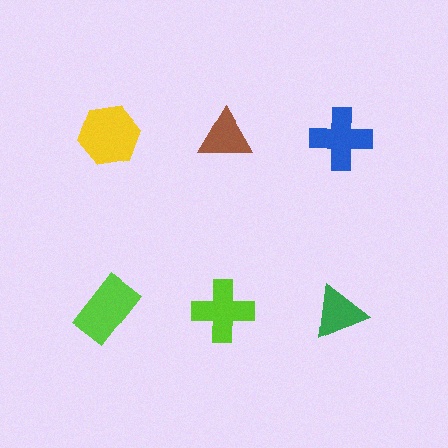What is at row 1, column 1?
A yellow hexagon.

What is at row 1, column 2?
A brown triangle.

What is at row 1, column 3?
A blue cross.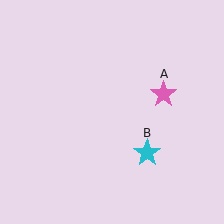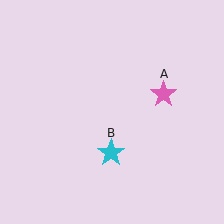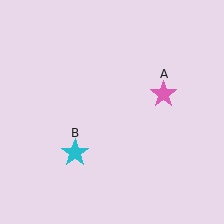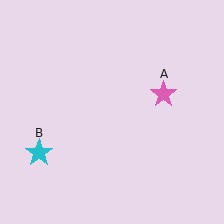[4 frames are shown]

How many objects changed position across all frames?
1 object changed position: cyan star (object B).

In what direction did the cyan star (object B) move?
The cyan star (object B) moved left.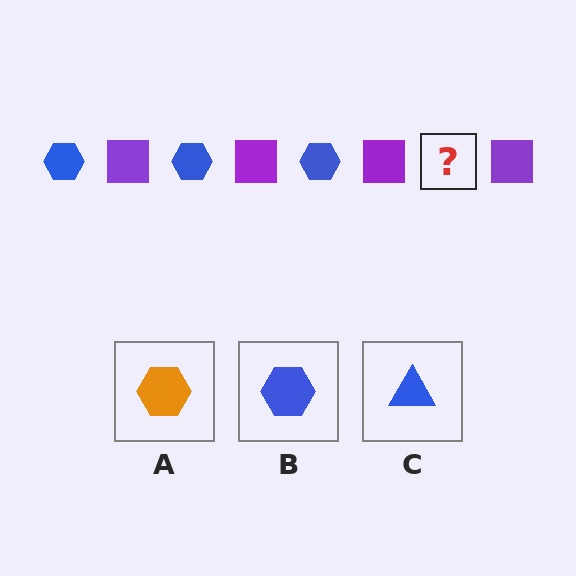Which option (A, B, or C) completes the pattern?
B.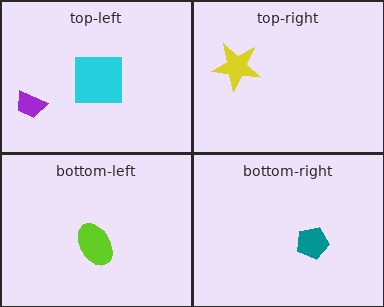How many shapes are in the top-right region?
1.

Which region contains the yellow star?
The top-right region.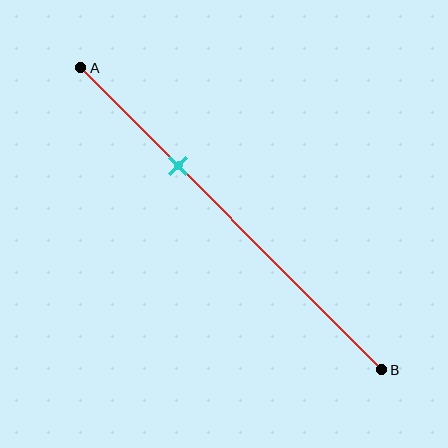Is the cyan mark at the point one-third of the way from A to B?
Yes, the mark is approximately at the one-third point.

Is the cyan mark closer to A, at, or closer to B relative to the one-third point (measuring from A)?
The cyan mark is approximately at the one-third point of segment AB.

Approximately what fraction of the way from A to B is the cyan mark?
The cyan mark is approximately 30% of the way from A to B.